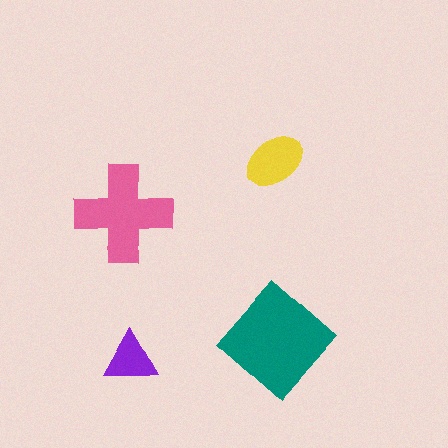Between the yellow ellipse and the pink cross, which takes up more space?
The pink cross.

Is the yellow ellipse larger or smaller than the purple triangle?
Larger.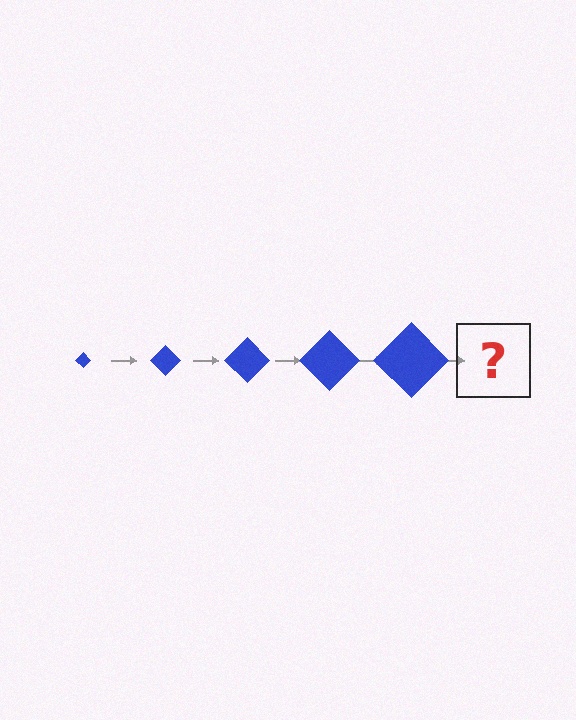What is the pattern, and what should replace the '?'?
The pattern is that the diamond gets progressively larger each step. The '?' should be a blue diamond, larger than the previous one.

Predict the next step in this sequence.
The next step is a blue diamond, larger than the previous one.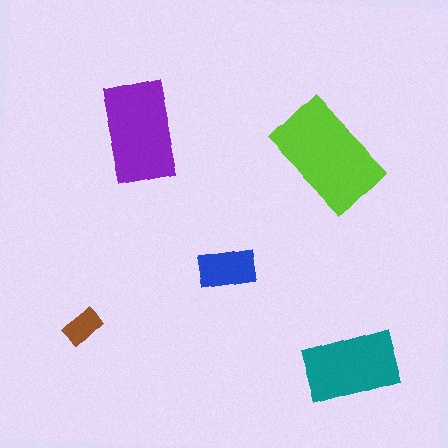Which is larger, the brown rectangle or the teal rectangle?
The teal one.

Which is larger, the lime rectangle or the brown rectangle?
The lime one.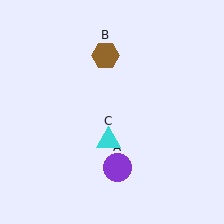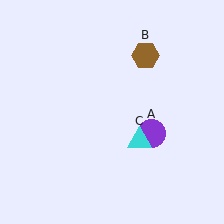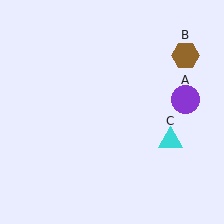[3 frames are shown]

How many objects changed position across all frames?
3 objects changed position: purple circle (object A), brown hexagon (object B), cyan triangle (object C).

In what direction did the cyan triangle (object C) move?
The cyan triangle (object C) moved right.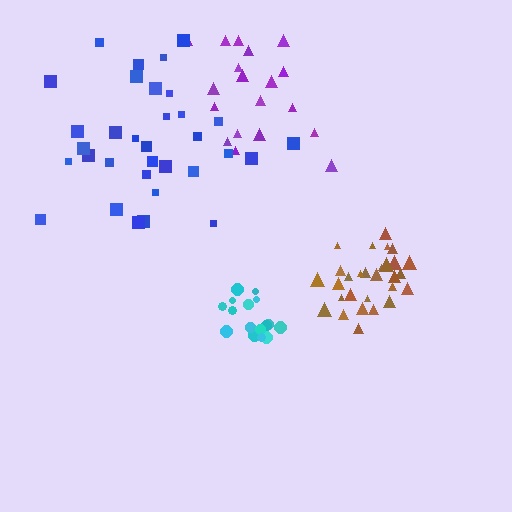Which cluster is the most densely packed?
Brown.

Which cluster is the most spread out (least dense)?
Blue.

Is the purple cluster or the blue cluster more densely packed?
Purple.